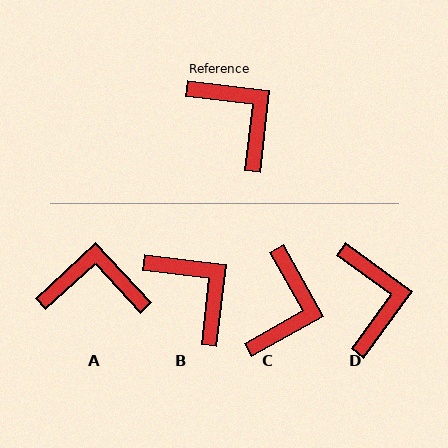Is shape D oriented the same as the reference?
No, it is off by about 29 degrees.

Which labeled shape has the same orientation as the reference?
B.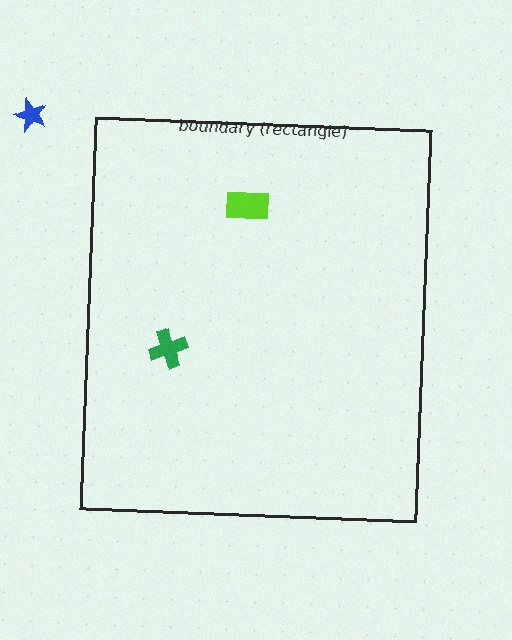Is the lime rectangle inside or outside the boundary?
Inside.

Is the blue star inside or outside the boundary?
Outside.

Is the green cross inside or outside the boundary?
Inside.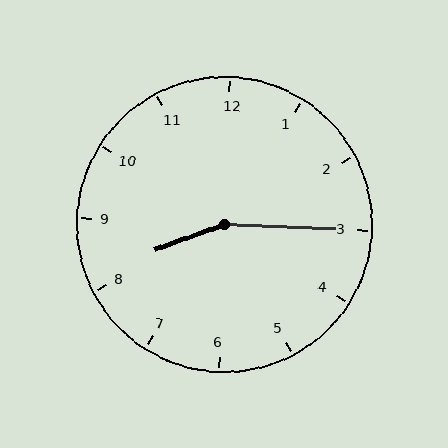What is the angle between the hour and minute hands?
Approximately 158 degrees.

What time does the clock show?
8:15.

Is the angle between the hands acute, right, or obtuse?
It is obtuse.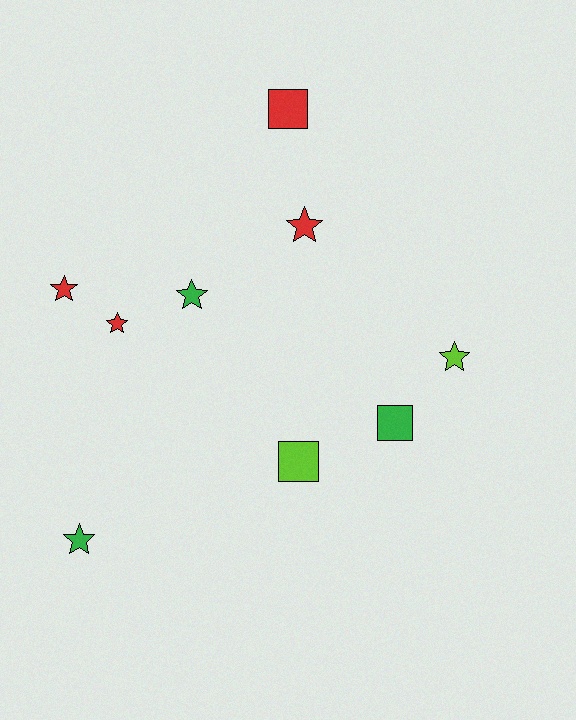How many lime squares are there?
There is 1 lime square.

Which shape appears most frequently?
Star, with 6 objects.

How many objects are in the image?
There are 9 objects.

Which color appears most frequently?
Red, with 4 objects.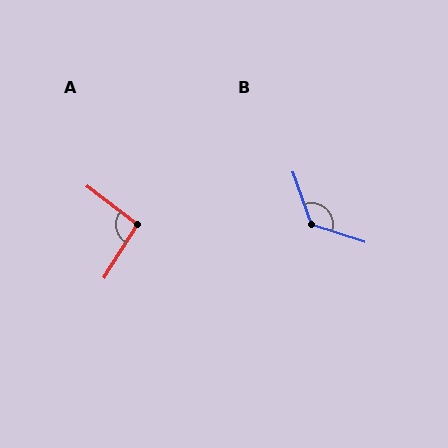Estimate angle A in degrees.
Approximately 95 degrees.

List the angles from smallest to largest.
A (95°), B (128°).